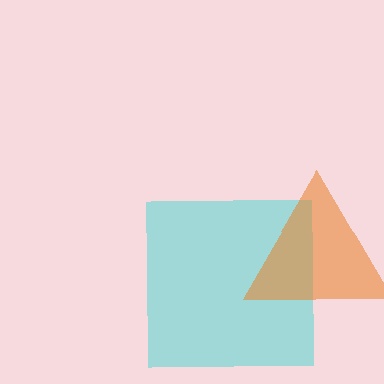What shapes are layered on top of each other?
The layered shapes are: a cyan square, an orange triangle.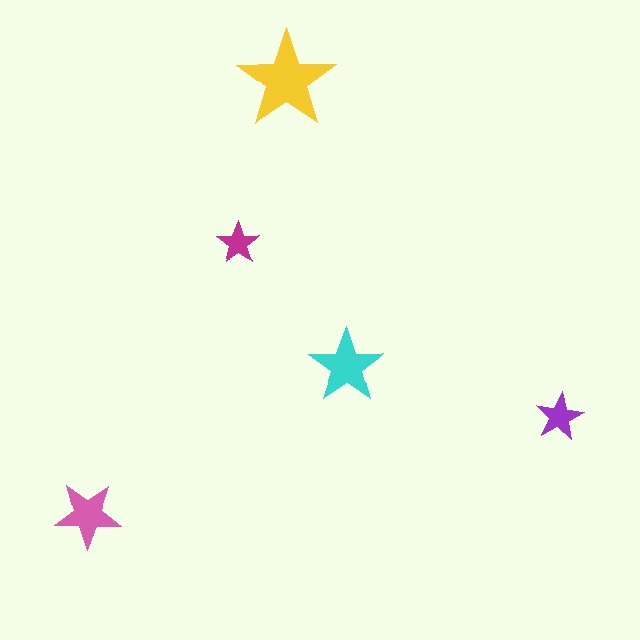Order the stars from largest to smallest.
the yellow one, the cyan one, the pink one, the purple one, the magenta one.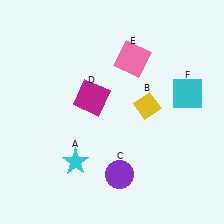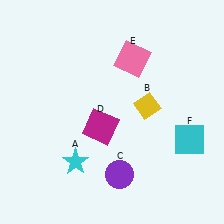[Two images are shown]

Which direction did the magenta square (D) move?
The magenta square (D) moved down.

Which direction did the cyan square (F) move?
The cyan square (F) moved down.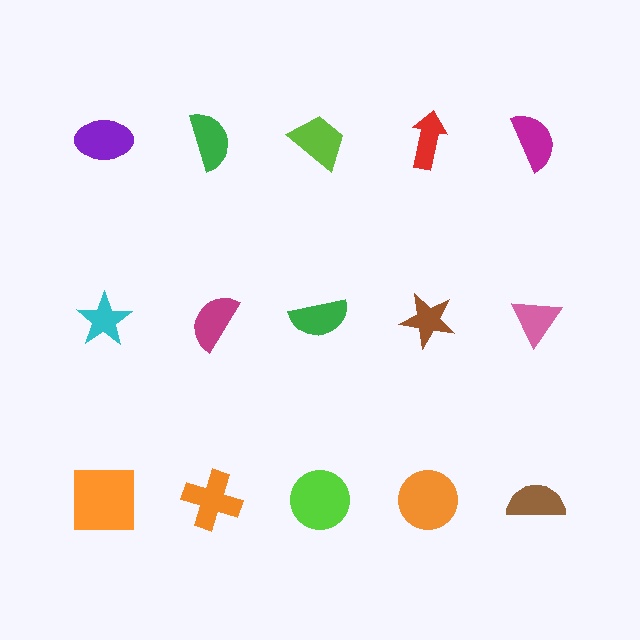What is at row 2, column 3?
A green semicircle.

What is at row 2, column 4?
A brown star.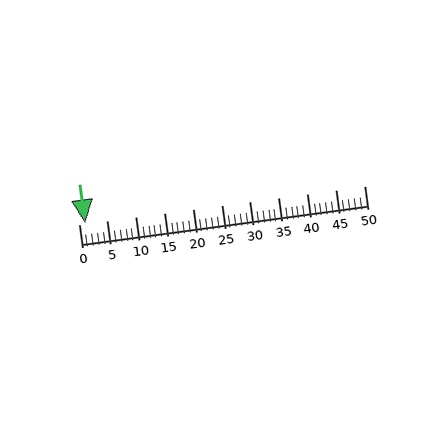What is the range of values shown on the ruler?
The ruler shows values from 0 to 50.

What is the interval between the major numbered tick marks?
The major tick marks are spaced 5 units apart.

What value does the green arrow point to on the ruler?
The green arrow points to approximately 1.